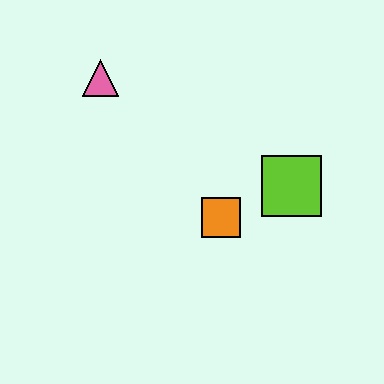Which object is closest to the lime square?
The orange square is closest to the lime square.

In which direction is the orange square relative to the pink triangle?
The orange square is below the pink triangle.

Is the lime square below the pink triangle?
Yes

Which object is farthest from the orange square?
The pink triangle is farthest from the orange square.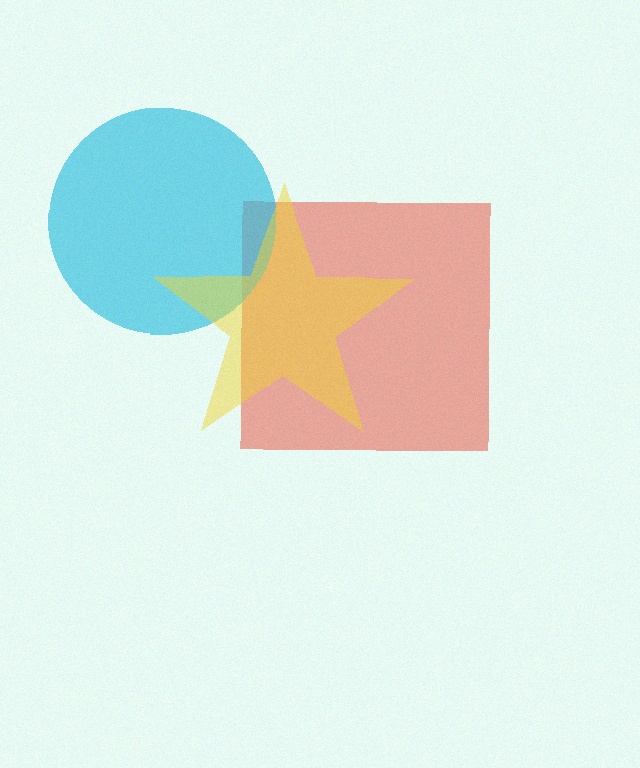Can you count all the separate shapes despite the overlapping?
Yes, there are 3 separate shapes.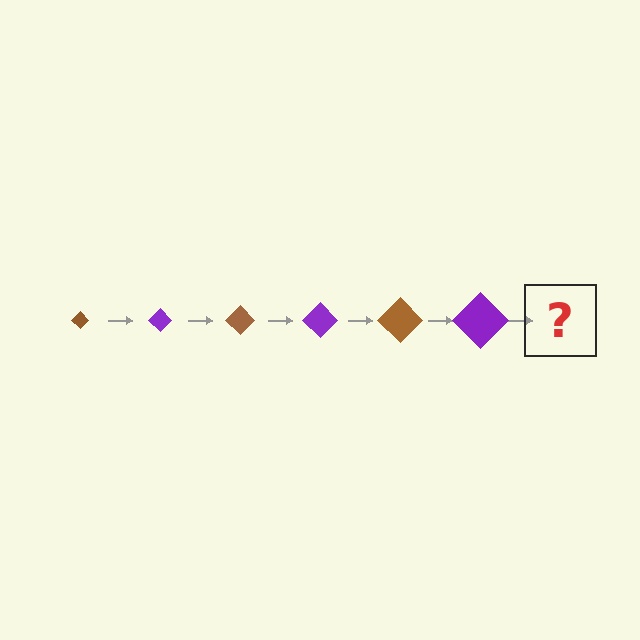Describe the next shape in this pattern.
It should be a brown diamond, larger than the previous one.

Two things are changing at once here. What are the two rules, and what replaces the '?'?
The two rules are that the diamond grows larger each step and the color cycles through brown and purple. The '?' should be a brown diamond, larger than the previous one.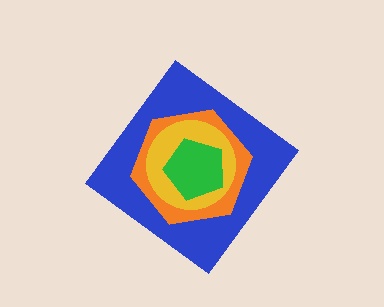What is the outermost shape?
The blue diamond.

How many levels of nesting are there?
4.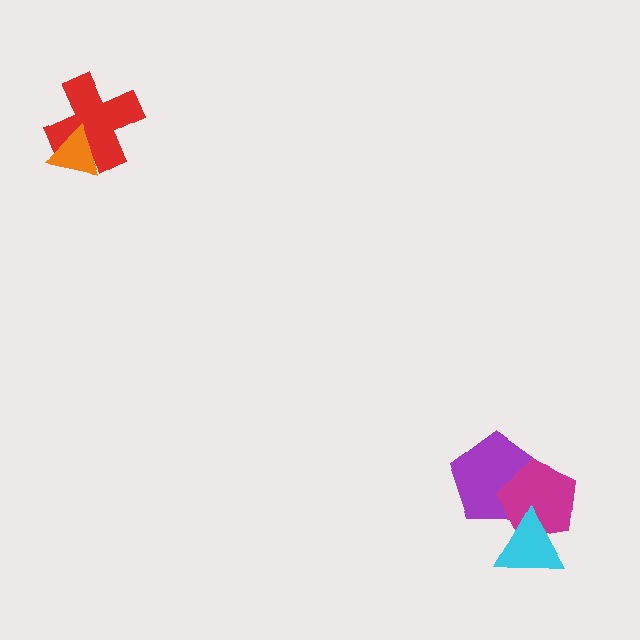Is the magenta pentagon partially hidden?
Yes, it is partially covered by another shape.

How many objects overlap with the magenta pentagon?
2 objects overlap with the magenta pentagon.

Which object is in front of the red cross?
The orange triangle is in front of the red cross.